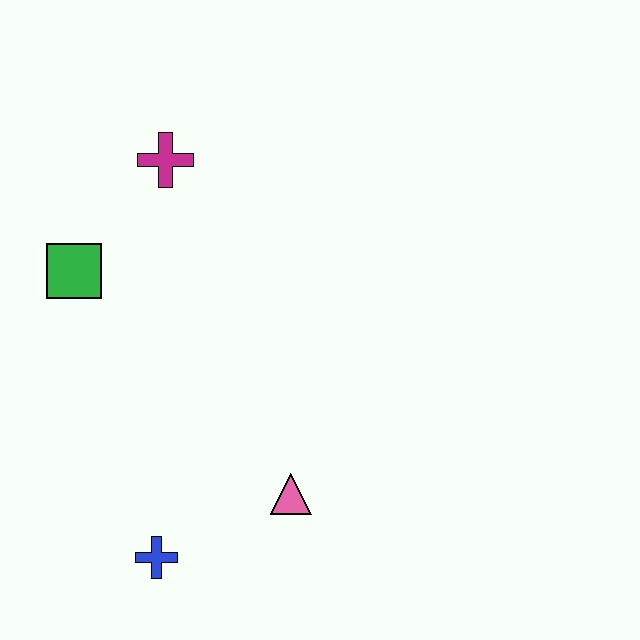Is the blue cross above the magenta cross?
No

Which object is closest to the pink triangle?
The blue cross is closest to the pink triangle.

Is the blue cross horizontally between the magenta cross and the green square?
Yes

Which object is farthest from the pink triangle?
The magenta cross is farthest from the pink triangle.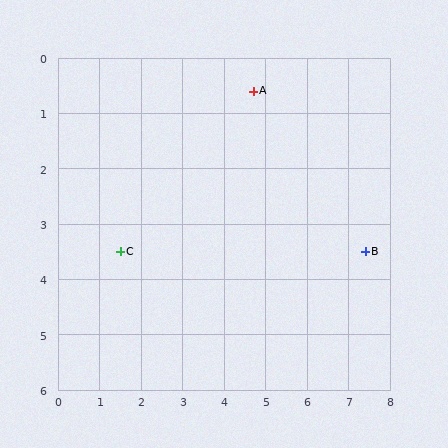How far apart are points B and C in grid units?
Points B and C are about 5.9 grid units apart.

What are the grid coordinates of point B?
Point B is at approximately (7.4, 3.5).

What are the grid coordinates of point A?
Point A is at approximately (4.7, 0.6).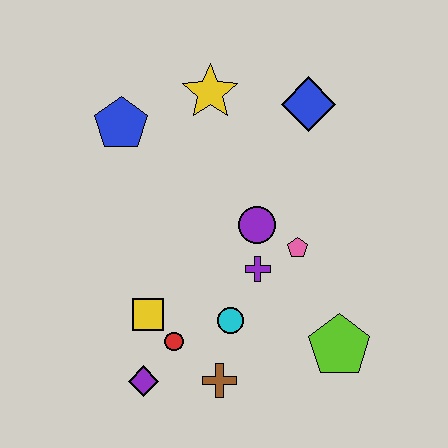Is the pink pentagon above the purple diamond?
Yes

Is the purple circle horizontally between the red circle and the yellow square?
No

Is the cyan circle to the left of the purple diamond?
No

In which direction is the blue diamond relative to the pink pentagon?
The blue diamond is above the pink pentagon.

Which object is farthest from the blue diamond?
The purple diamond is farthest from the blue diamond.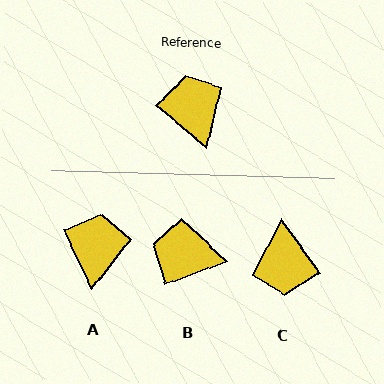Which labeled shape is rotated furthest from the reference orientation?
C, about 166 degrees away.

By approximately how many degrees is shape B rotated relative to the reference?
Approximately 60 degrees counter-clockwise.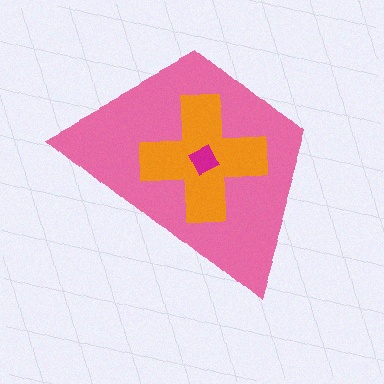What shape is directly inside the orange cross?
The magenta square.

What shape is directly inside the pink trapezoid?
The orange cross.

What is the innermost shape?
The magenta square.